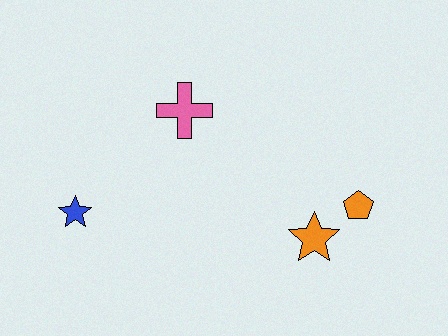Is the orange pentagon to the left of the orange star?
No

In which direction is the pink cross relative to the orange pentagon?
The pink cross is to the left of the orange pentagon.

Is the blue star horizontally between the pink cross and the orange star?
No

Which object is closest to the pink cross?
The blue star is closest to the pink cross.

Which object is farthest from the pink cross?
The orange pentagon is farthest from the pink cross.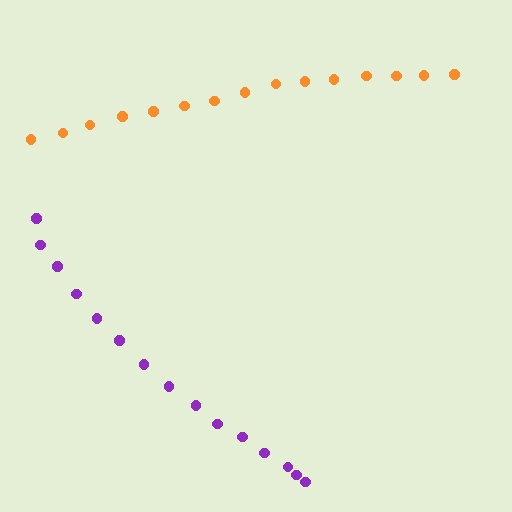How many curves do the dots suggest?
There are 2 distinct paths.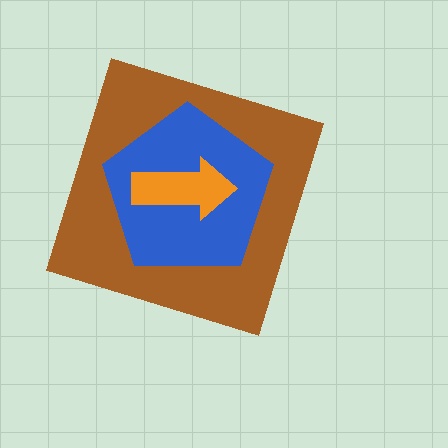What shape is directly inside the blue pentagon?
The orange arrow.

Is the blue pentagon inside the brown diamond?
Yes.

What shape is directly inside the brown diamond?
The blue pentagon.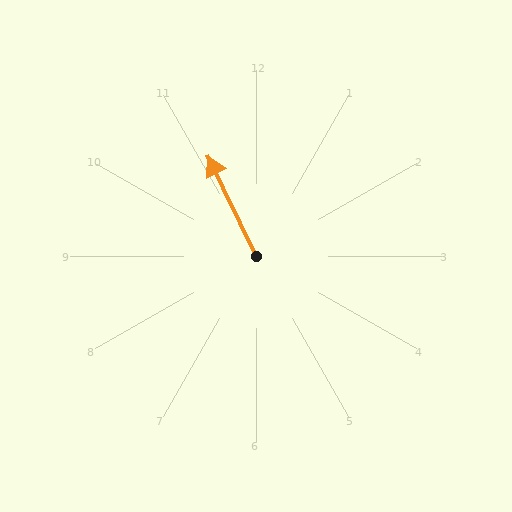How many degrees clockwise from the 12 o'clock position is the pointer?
Approximately 334 degrees.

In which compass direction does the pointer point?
Northwest.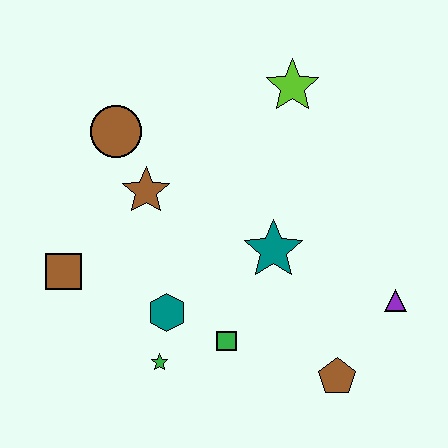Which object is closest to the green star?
The teal hexagon is closest to the green star.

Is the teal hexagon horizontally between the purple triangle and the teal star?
No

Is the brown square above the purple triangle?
Yes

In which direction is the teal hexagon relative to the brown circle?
The teal hexagon is below the brown circle.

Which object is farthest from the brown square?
The purple triangle is farthest from the brown square.